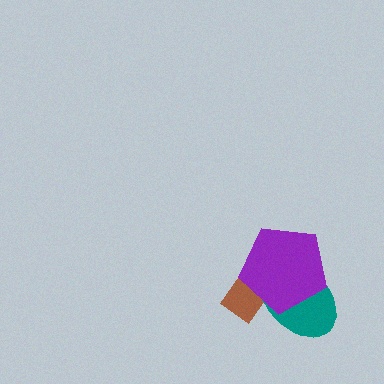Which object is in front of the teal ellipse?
The purple pentagon is in front of the teal ellipse.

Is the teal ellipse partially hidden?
Yes, it is partially covered by another shape.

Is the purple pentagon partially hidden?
No, no other shape covers it.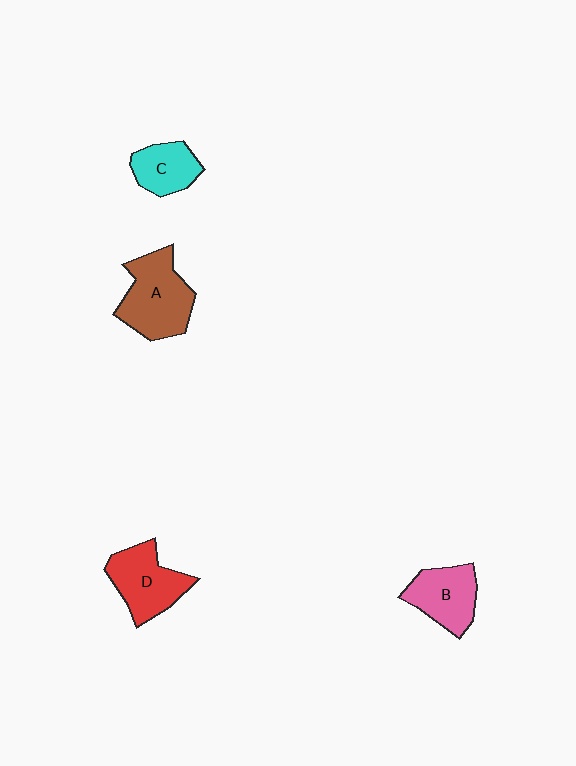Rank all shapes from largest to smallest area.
From largest to smallest: A (brown), D (red), B (pink), C (cyan).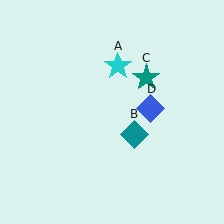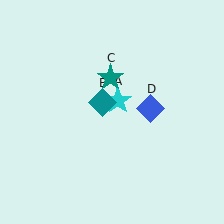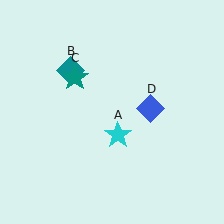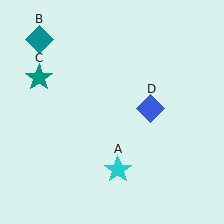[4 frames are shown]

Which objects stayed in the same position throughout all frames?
Blue diamond (object D) remained stationary.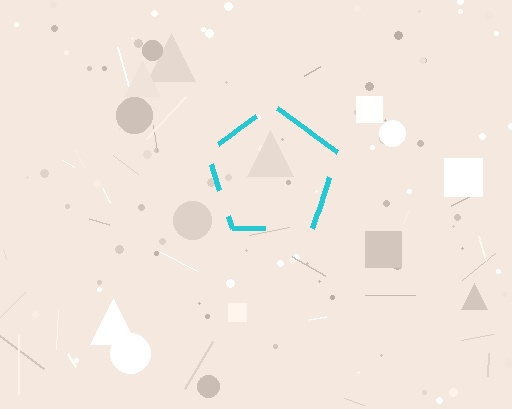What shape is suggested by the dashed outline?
The dashed outline suggests a pentagon.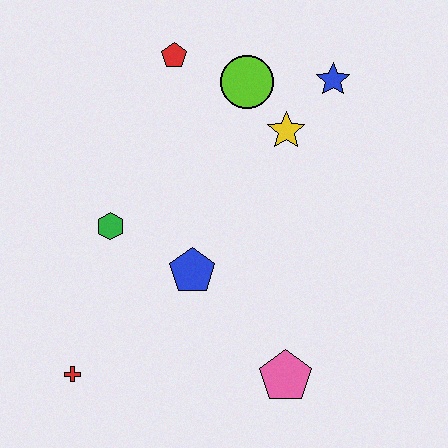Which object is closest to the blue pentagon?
The green hexagon is closest to the blue pentagon.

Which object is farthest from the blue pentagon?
The blue star is farthest from the blue pentagon.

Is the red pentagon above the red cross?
Yes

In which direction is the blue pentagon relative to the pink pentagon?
The blue pentagon is above the pink pentagon.